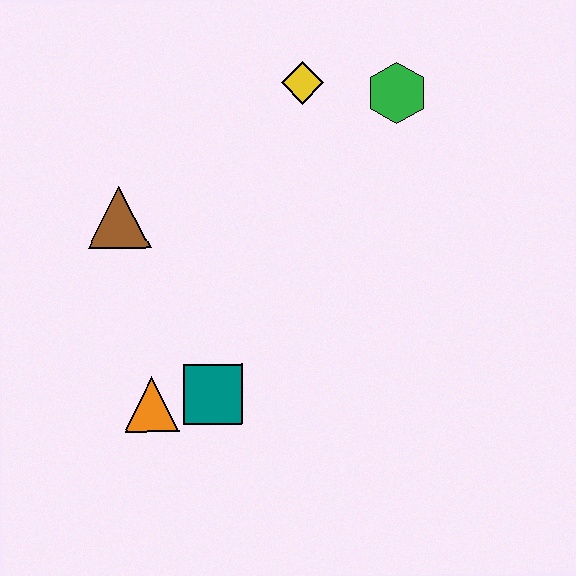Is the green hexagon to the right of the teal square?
Yes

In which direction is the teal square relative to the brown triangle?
The teal square is below the brown triangle.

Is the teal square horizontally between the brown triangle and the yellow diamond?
Yes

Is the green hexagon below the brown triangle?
No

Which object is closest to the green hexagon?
The yellow diamond is closest to the green hexagon.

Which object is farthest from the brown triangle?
The green hexagon is farthest from the brown triangle.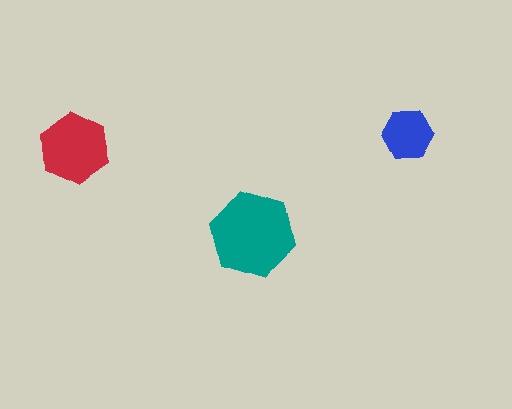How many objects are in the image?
There are 3 objects in the image.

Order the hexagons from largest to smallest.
the teal one, the red one, the blue one.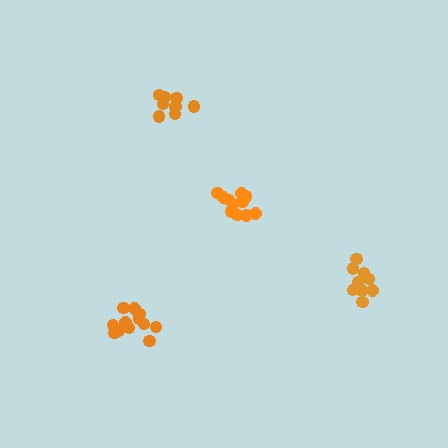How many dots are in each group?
Group 1: 11 dots, Group 2: 8 dots, Group 3: 13 dots, Group 4: 9 dots (41 total).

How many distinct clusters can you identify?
There are 4 distinct clusters.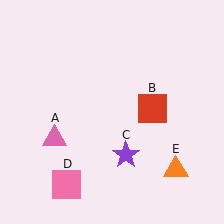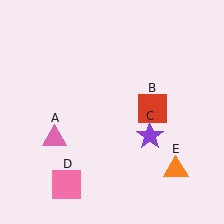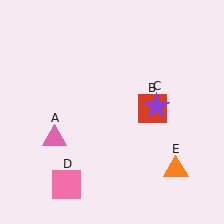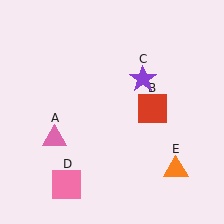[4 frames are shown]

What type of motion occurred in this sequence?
The purple star (object C) rotated counterclockwise around the center of the scene.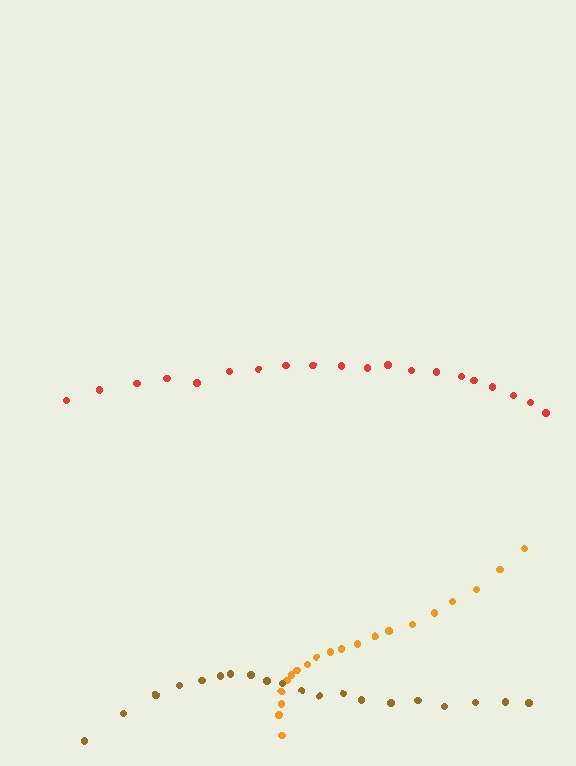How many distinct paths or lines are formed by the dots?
There are 3 distinct paths.